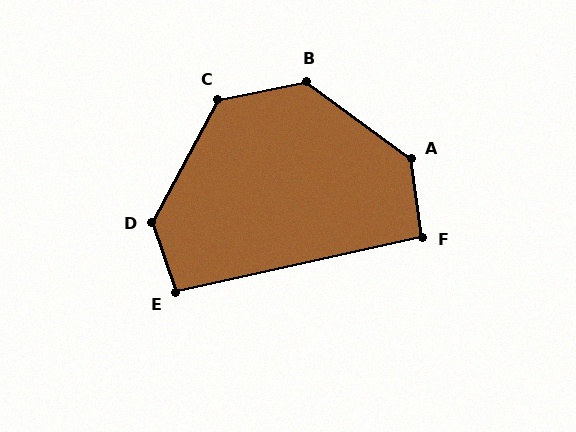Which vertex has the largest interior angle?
A, at approximately 134 degrees.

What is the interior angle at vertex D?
Approximately 133 degrees (obtuse).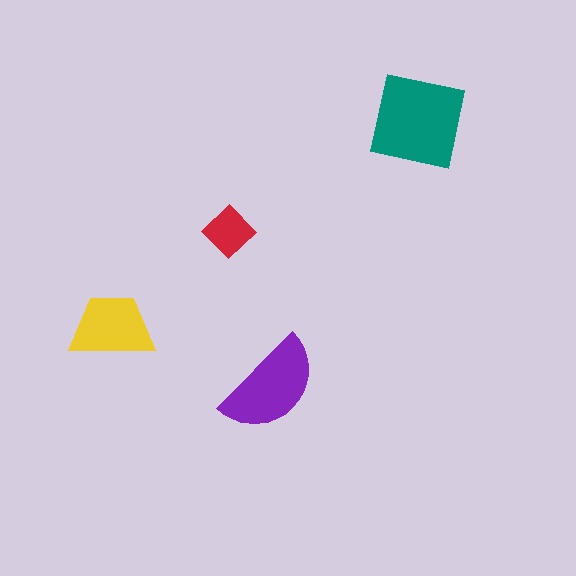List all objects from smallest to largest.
The red diamond, the yellow trapezoid, the purple semicircle, the teal square.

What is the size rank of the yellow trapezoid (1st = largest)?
3rd.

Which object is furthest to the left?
The yellow trapezoid is leftmost.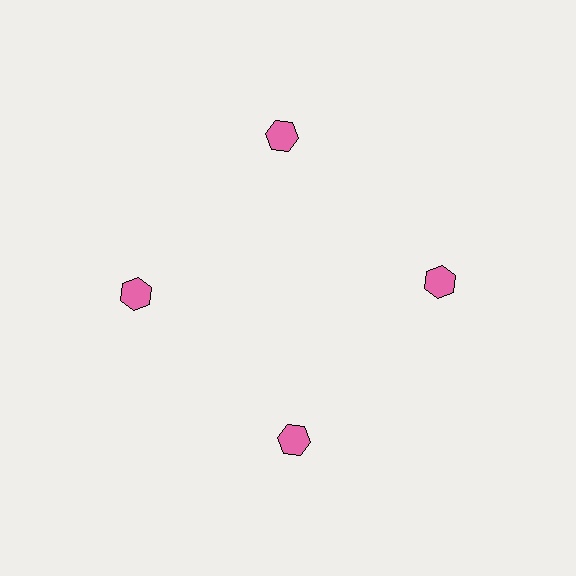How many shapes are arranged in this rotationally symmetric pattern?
There are 4 shapes, arranged in 4 groups of 1.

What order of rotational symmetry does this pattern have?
This pattern has 4-fold rotational symmetry.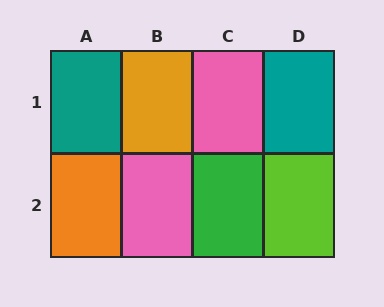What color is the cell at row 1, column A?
Teal.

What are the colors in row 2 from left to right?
Orange, pink, green, lime.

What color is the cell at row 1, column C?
Pink.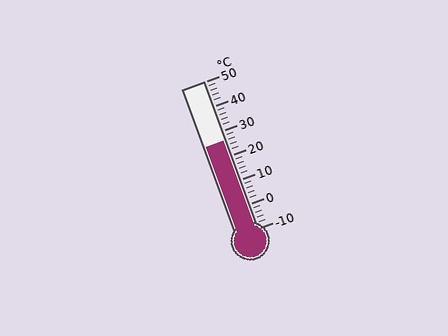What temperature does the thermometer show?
The thermometer shows approximately 26°C.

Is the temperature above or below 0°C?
The temperature is above 0°C.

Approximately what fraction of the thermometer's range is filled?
The thermometer is filled to approximately 60% of its range.